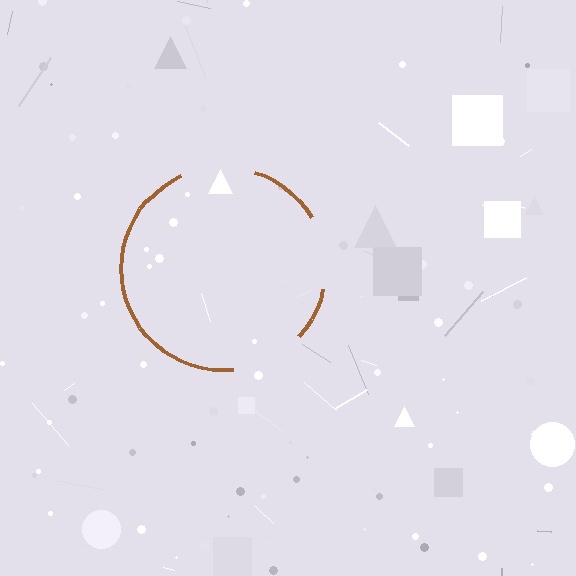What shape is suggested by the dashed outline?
The dashed outline suggests a circle.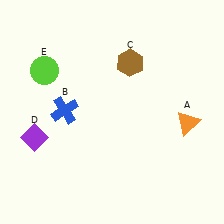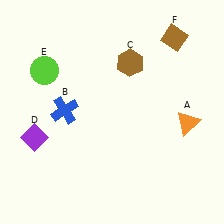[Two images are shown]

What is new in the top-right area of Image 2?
A brown diamond (F) was added in the top-right area of Image 2.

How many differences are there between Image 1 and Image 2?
There is 1 difference between the two images.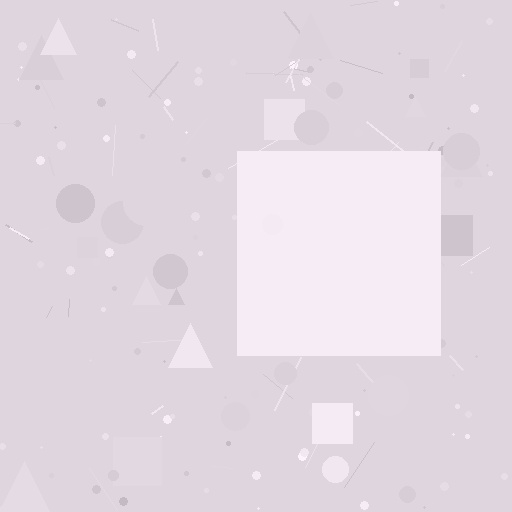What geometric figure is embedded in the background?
A square is embedded in the background.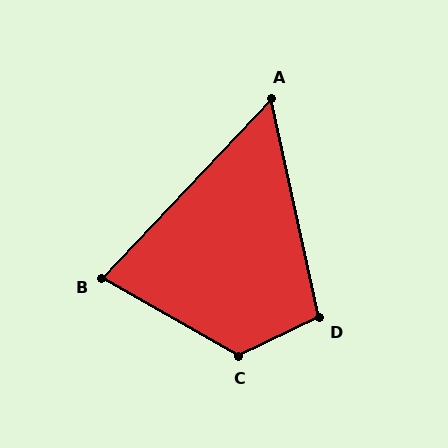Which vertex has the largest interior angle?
C, at approximately 124 degrees.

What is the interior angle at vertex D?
Approximately 103 degrees (obtuse).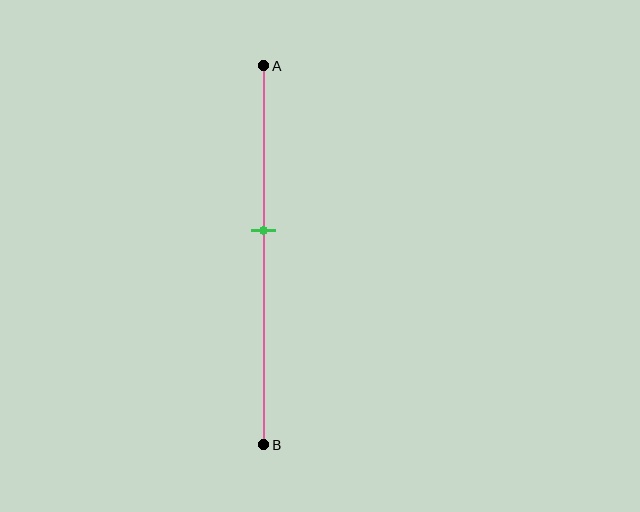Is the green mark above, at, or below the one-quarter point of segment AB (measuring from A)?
The green mark is below the one-quarter point of segment AB.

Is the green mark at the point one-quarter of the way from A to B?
No, the mark is at about 45% from A, not at the 25% one-quarter point.